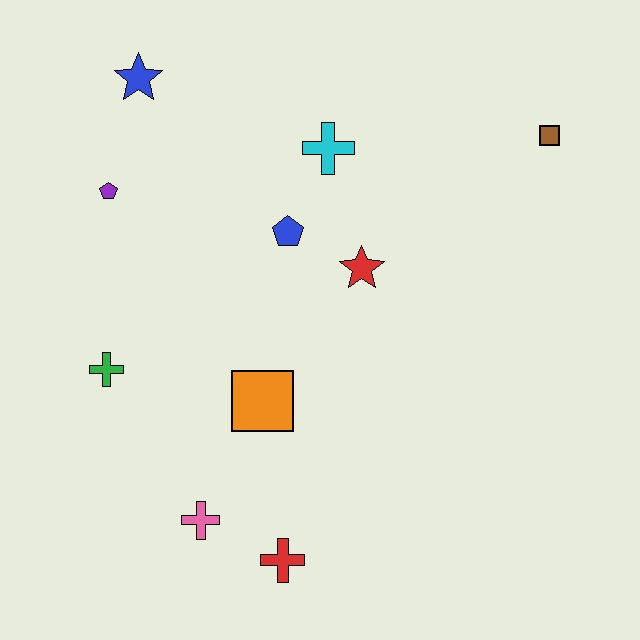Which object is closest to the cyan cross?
The blue pentagon is closest to the cyan cross.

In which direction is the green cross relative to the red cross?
The green cross is above the red cross.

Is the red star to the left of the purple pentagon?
No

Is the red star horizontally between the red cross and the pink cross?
No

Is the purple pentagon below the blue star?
Yes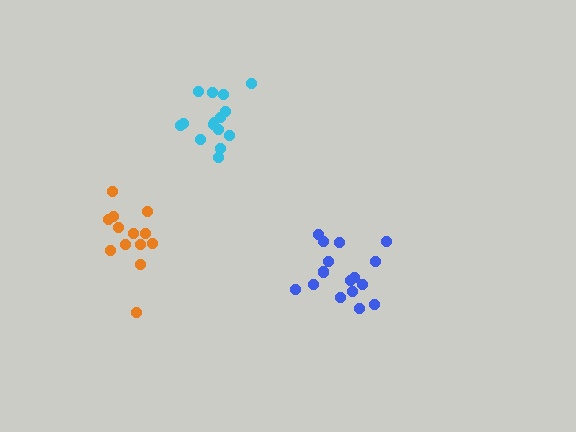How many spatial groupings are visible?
There are 3 spatial groupings.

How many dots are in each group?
Group 1: 17 dots, Group 2: 15 dots, Group 3: 13 dots (45 total).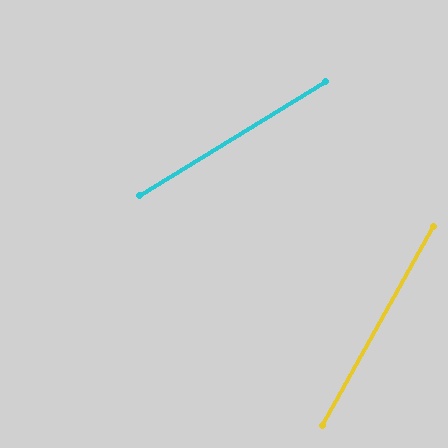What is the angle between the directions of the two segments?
Approximately 29 degrees.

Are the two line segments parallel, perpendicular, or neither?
Neither parallel nor perpendicular — they differ by about 29°.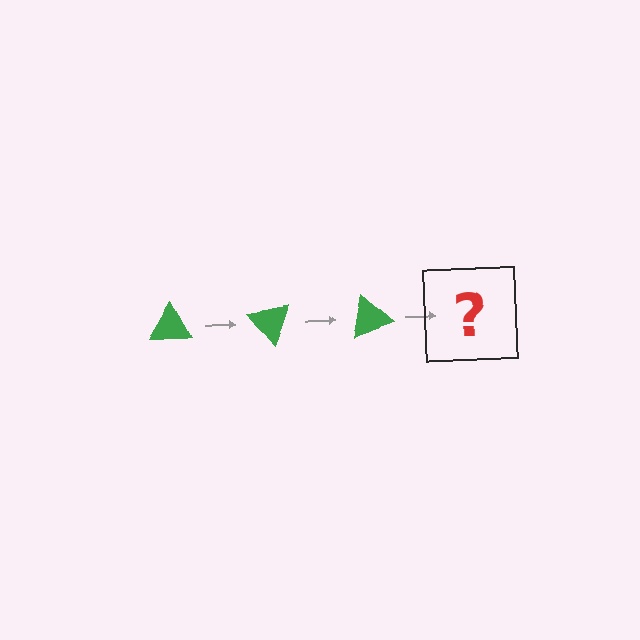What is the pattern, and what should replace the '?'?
The pattern is that the triangle rotates 50 degrees each step. The '?' should be a green triangle rotated 150 degrees.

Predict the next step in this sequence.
The next step is a green triangle rotated 150 degrees.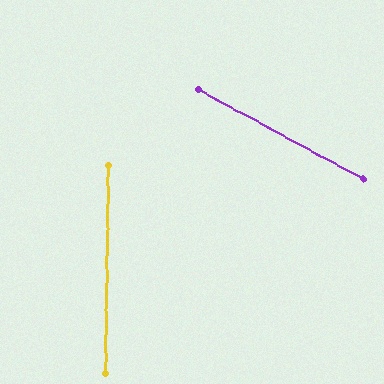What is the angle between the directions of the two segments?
Approximately 63 degrees.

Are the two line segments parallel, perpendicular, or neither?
Neither parallel nor perpendicular — they differ by about 63°.